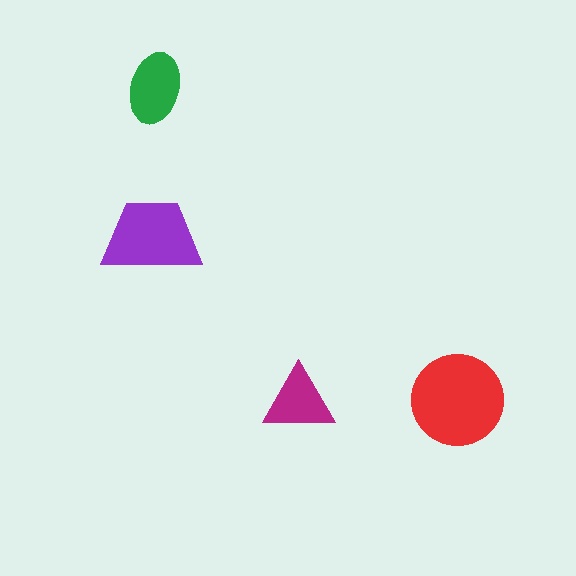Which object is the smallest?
The magenta triangle.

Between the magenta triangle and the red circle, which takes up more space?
The red circle.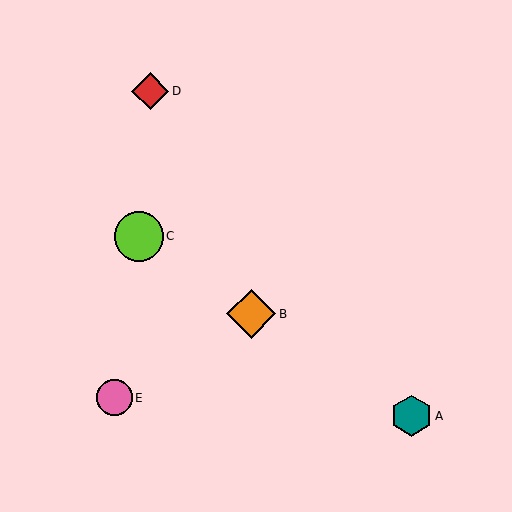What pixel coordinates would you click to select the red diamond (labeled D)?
Click at (150, 91) to select the red diamond D.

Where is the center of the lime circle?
The center of the lime circle is at (139, 236).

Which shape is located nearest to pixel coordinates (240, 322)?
The orange diamond (labeled B) at (251, 314) is nearest to that location.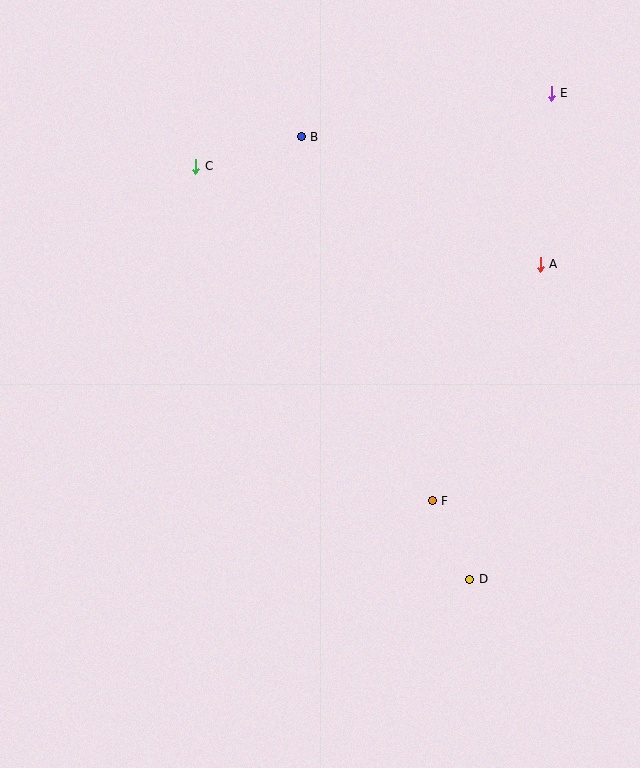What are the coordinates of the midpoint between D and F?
The midpoint between D and F is at (451, 540).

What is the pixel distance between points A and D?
The distance between A and D is 322 pixels.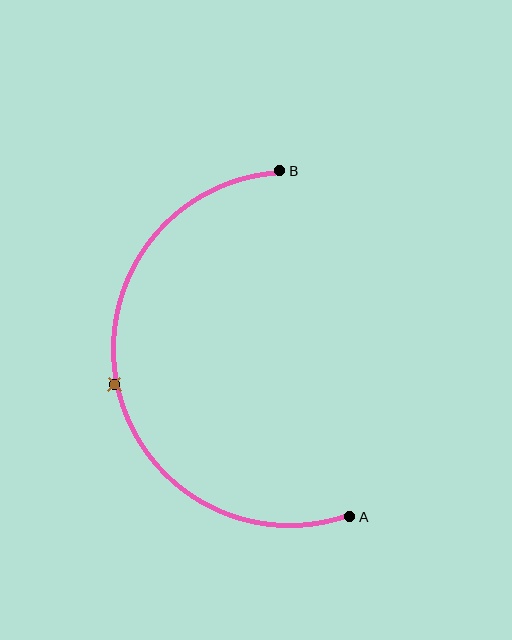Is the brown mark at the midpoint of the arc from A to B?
Yes. The brown mark lies on the arc at equal arc-length from both A and B — it is the arc midpoint.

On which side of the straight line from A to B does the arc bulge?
The arc bulges to the left of the straight line connecting A and B.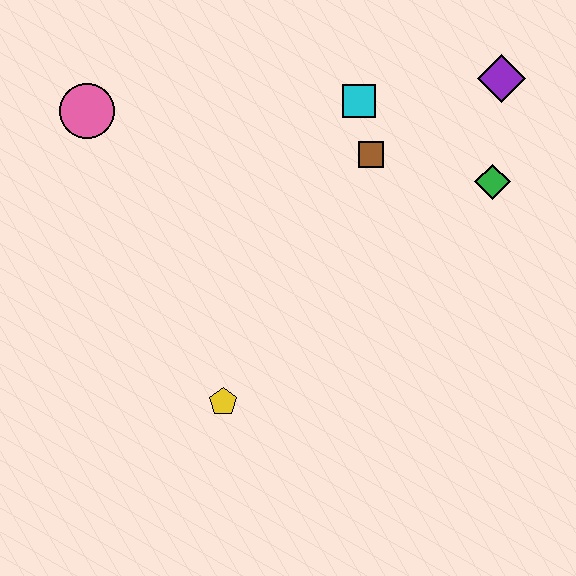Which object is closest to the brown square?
The cyan square is closest to the brown square.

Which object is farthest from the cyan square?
The yellow pentagon is farthest from the cyan square.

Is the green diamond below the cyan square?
Yes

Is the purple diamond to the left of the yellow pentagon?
No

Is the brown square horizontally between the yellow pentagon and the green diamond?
Yes